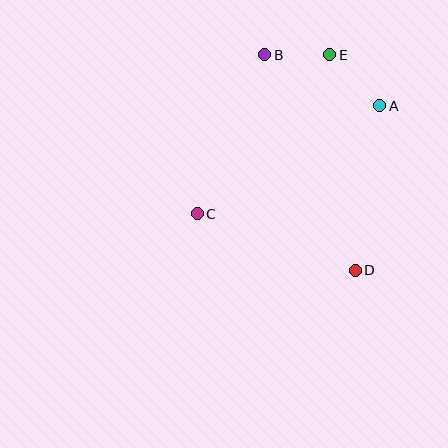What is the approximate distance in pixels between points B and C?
The distance between B and C is approximately 173 pixels.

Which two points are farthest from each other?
Points B and D are farthest from each other.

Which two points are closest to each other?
Points B and E are closest to each other.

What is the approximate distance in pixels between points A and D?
The distance between A and D is approximately 167 pixels.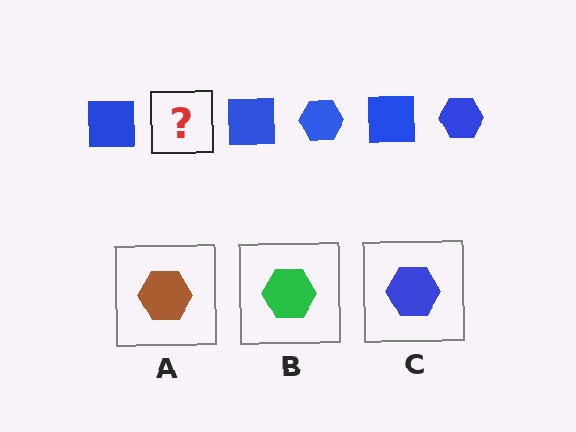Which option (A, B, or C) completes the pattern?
C.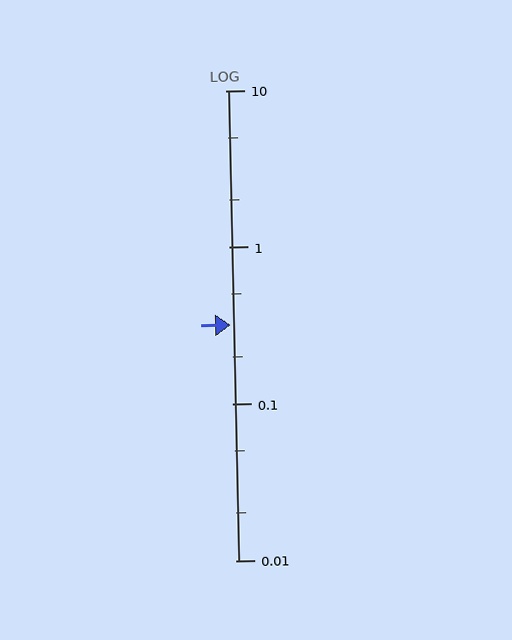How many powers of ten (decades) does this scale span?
The scale spans 3 decades, from 0.01 to 10.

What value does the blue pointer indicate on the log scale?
The pointer indicates approximately 0.32.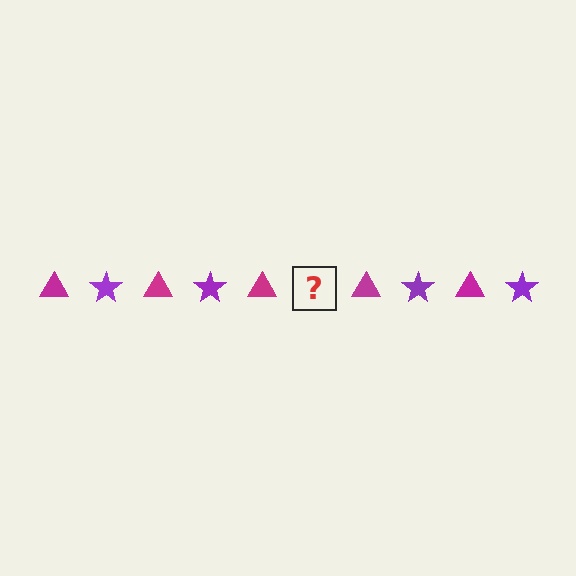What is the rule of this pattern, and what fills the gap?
The rule is that the pattern alternates between magenta triangle and purple star. The gap should be filled with a purple star.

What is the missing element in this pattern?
The missing element is a purple star.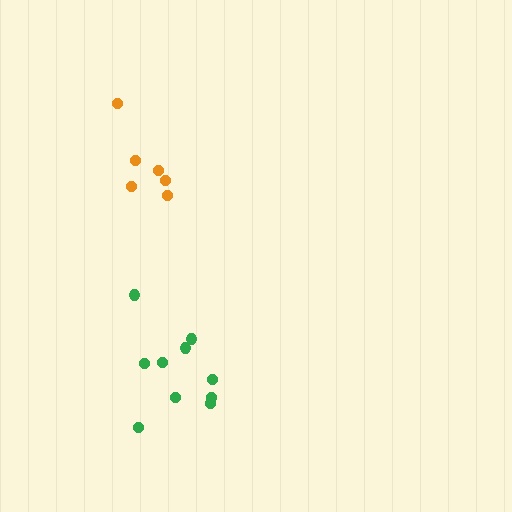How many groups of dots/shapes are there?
There are 2 groups.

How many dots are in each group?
Group 1: 6 dots, Group 2: 10 dots (16 total).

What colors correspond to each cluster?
The clusters are colored: orange, green.